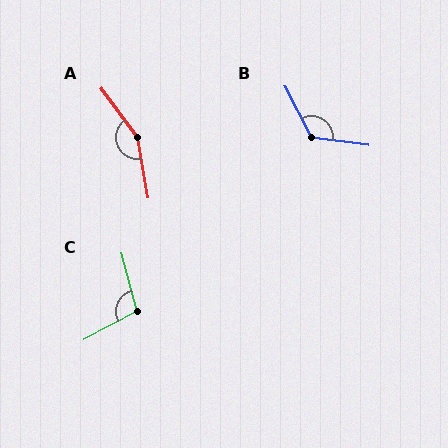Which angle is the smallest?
C, at approximately 103 degrees.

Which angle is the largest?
A, at approximately 153 degrees.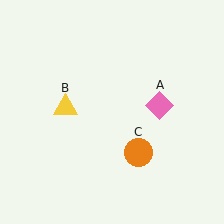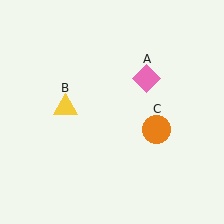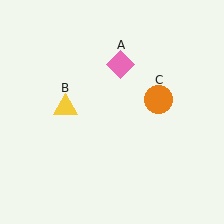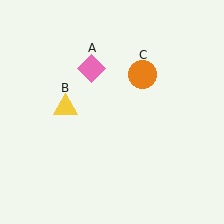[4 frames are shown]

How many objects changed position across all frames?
2 objects changed position: pink diamond (object A), orange circle (object C).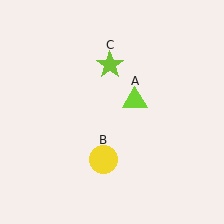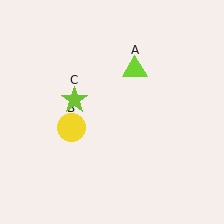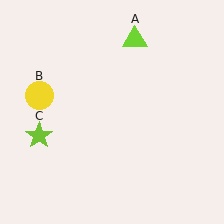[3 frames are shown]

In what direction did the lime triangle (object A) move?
The lime triangle (object A) moved up.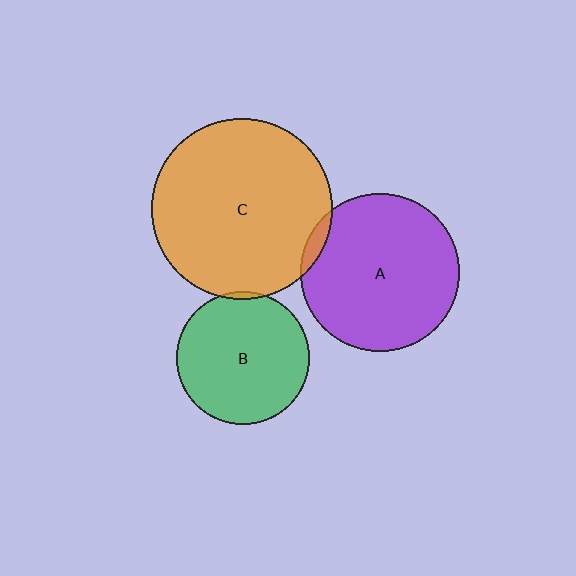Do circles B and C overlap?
Yes.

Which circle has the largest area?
Circle C (orange).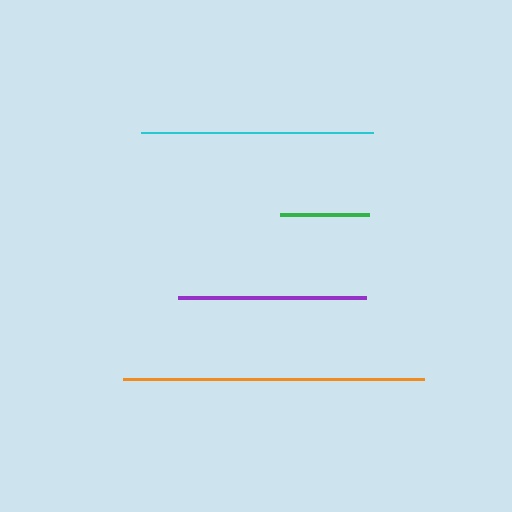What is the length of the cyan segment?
The cyan segment is approximately 232 pixels long.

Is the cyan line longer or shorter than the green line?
The cyan line is longer than the green line.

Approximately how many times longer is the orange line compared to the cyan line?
The orange line is approximately 1.3 times the length of the cyan line.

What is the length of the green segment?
The green segment is approximately 89 pixels long.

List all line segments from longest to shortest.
From longest to shortest: orange, cyan, purple, green.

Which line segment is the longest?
The orange line is the longest at approximately 301 pixels.